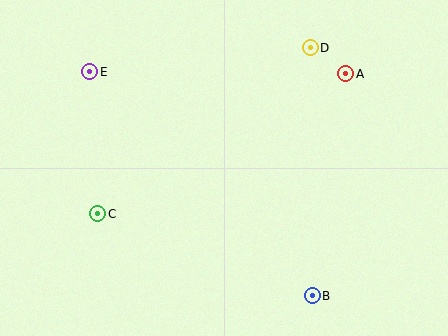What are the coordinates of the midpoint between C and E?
The midpoint between C and E is at (94, 143).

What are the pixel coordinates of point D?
Point D is at (310, 48).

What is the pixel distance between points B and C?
The distance between B and C is 230 pixels.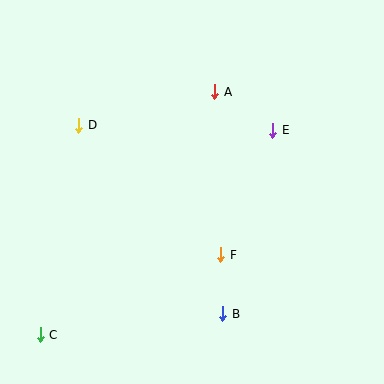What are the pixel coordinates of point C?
Point C is at (40, 335).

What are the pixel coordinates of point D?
Point D is at (79, 125).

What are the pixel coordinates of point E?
Point E is at (273, 130).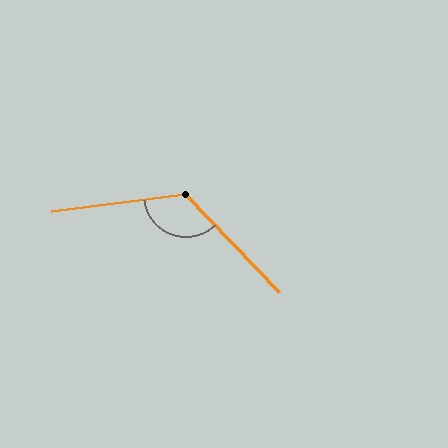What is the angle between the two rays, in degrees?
Approximately 127 degrees.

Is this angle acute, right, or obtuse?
It is obtuse.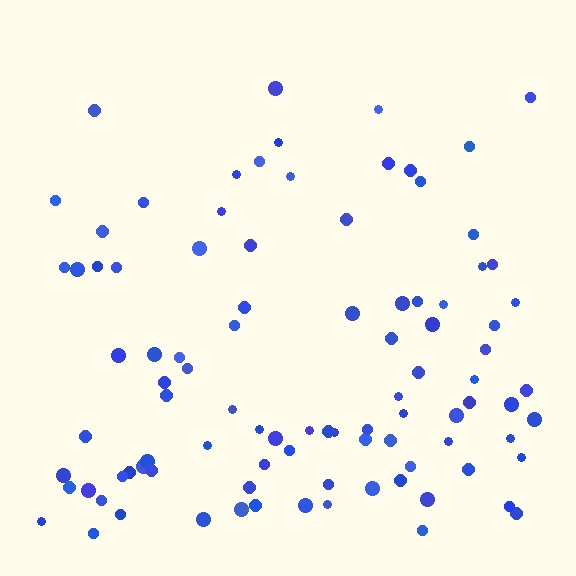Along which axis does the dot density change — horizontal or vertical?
Vertical.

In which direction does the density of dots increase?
From top to bottom, with the bottom side densest.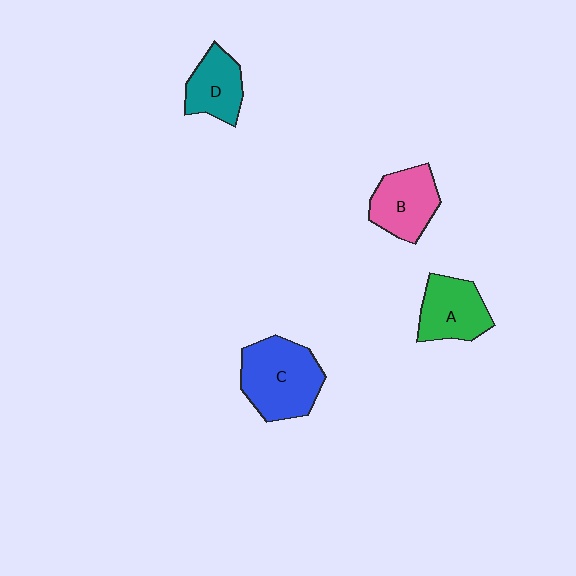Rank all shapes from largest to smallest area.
From largest to smallest: C (blue), B (pink), A (green), D (teal).